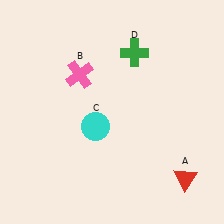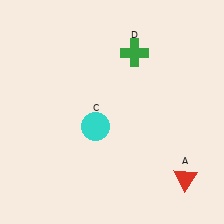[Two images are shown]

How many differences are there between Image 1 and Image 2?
There is 1 difference between the two images.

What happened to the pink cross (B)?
The pink cross (B) was removed in Image 2. It was in the top-left area of Image 1.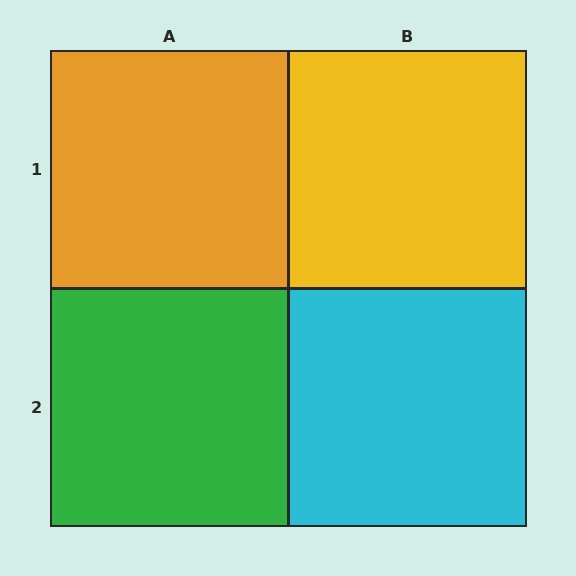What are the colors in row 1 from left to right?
Orange, yellow.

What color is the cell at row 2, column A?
Green.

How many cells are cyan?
1 cell is cyan.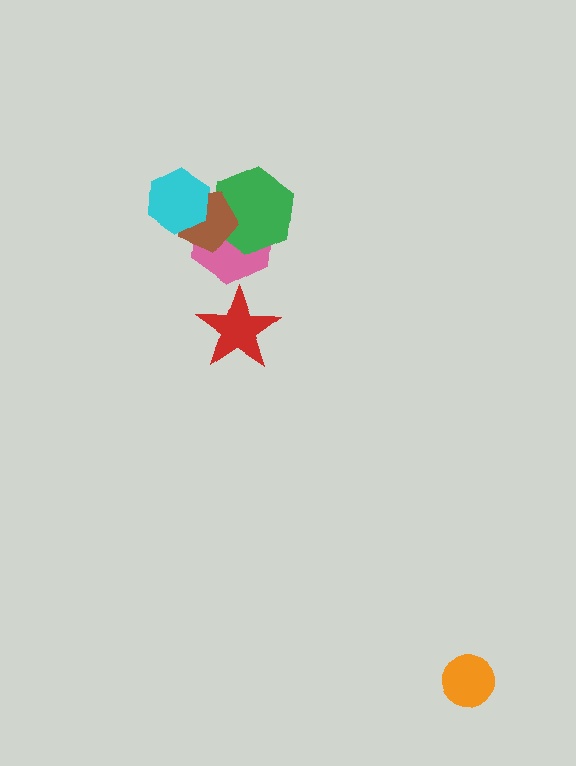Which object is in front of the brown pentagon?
The cyan hexagon is in front of the brown pentagon.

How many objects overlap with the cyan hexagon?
2 objects overlap with the cyan hexagon.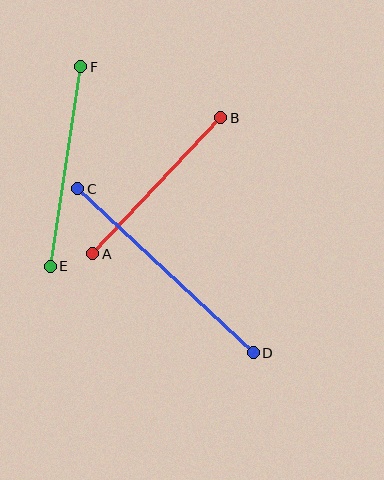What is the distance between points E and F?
The distance is approximately 202 pixels.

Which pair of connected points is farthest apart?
Points C and D are farthest apart.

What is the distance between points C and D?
The distance is approximately 240 pixels.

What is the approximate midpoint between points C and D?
The midpoint is at approximately (165, 271) pixels.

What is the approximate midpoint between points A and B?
The midpoint is at approximately (157, 186) pixels.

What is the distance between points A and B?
The distance is approximately 187 pixels.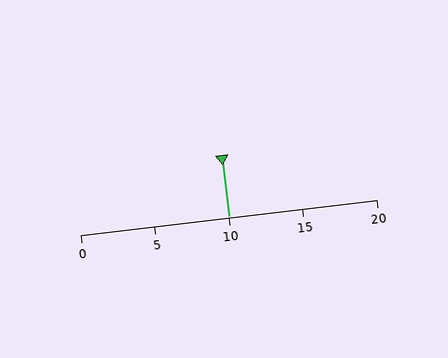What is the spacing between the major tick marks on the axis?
The major ticks are spaced 5 apart.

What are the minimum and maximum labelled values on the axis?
The axis runs from 0 to 20.